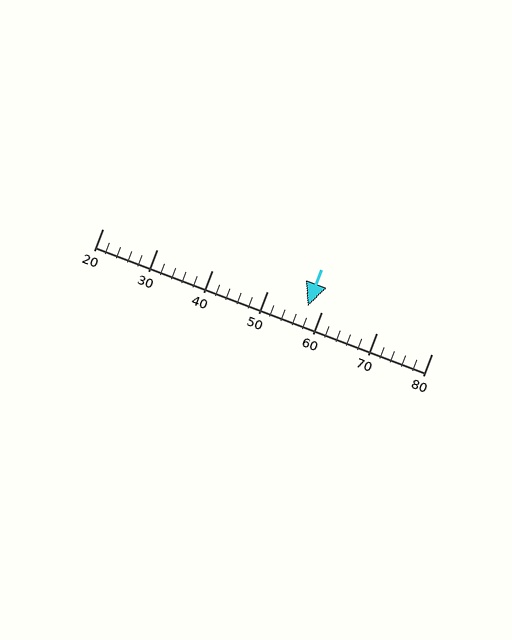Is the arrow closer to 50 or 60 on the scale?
The arrow is closer to 60.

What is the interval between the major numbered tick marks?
The major tick marks are spaced 10 units apart.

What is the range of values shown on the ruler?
The ruler shows values from 20 to 80.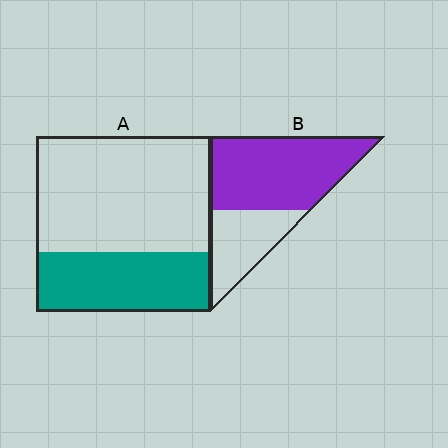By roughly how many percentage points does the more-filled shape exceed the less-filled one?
By roughly 30 percentage points (B over A).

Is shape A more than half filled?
No.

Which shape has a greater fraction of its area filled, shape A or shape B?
Shape B.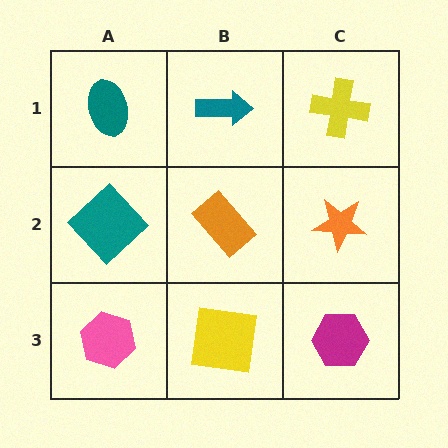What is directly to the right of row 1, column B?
A yellow cross.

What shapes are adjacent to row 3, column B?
An orange rectangle (row 2, column B), a pink hexagon (row 3, column A), a magenta hexagon (row 3, column C).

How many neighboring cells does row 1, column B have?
3.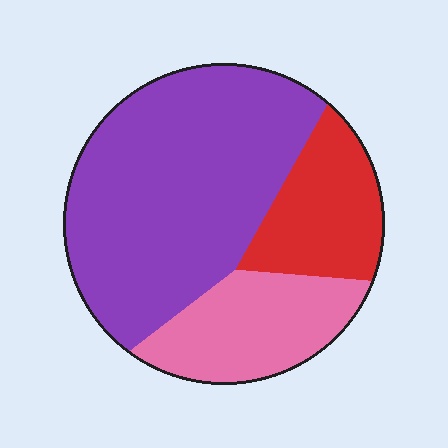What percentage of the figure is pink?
Pink takes up about one fifth (1/5) of the figure.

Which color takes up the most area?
Purple, at roughly 60%.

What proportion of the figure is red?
Red takes up about one fifth (1/5) of the figure.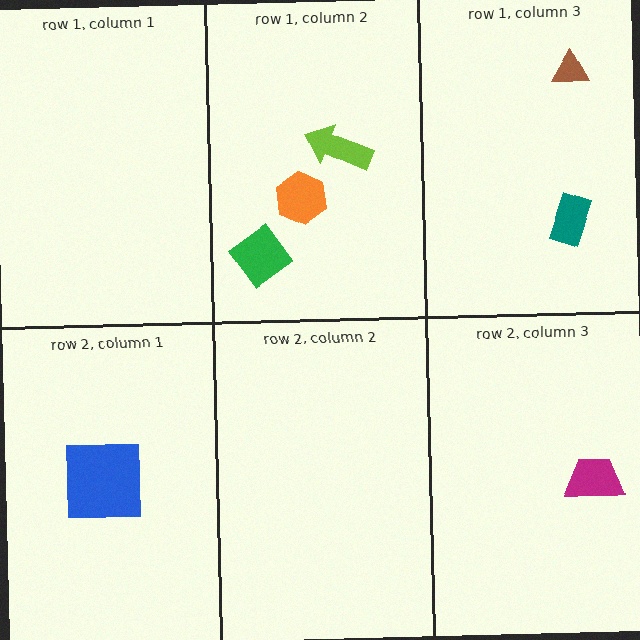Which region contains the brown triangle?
The row 1, column 3 region.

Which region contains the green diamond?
The row 1, column 2 region.